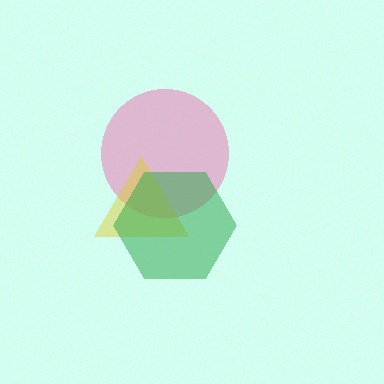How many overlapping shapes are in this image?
There are 3 overlapping shapes in the image.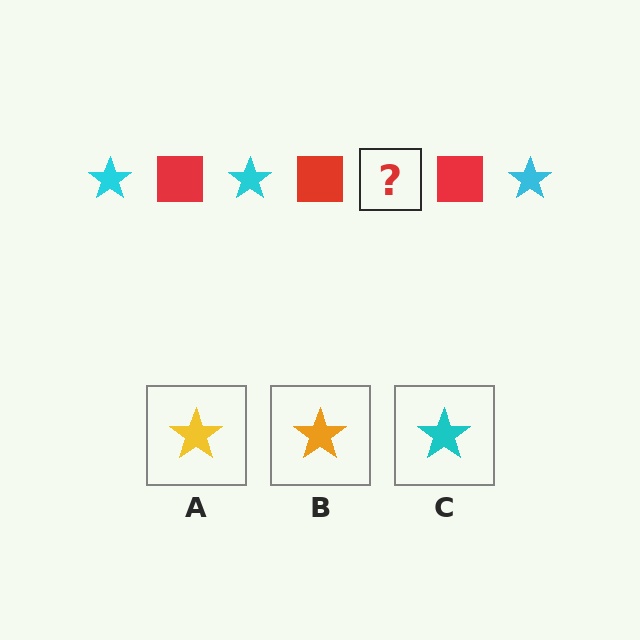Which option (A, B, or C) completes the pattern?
C.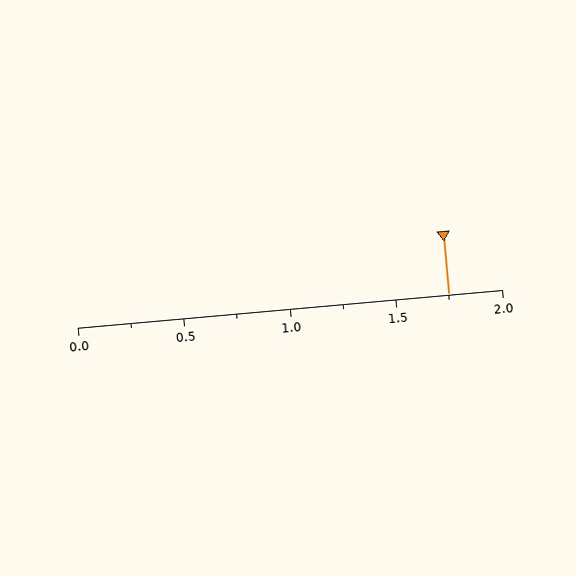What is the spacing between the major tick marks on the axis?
The major ticks are spaced 0.5 apart.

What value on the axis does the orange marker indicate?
The marker indicates approximately 1.75.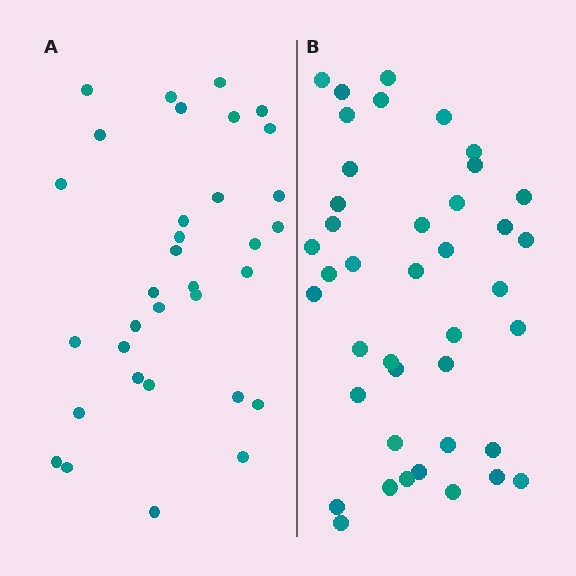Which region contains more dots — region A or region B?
Region B (the right region) has more dots.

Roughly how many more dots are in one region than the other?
Region B has roughly 8 or so more dots than region A.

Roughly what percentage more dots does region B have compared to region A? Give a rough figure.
About 25% more.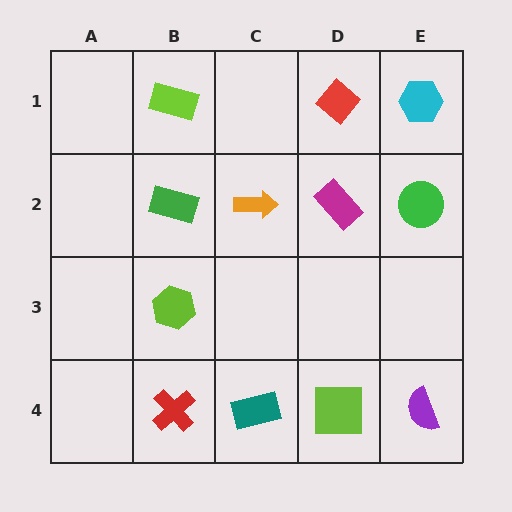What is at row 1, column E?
A cyan hexagon.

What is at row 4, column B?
A red cross.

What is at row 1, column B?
A lime rectangle.